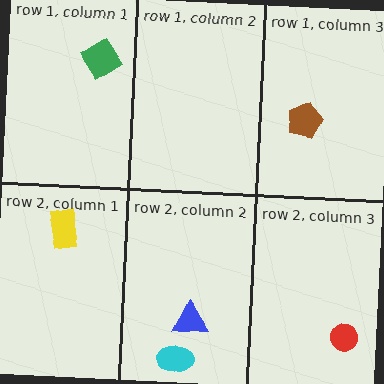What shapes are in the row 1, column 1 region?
The green diamond.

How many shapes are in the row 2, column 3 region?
1.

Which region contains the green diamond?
The row 1, column 1 region.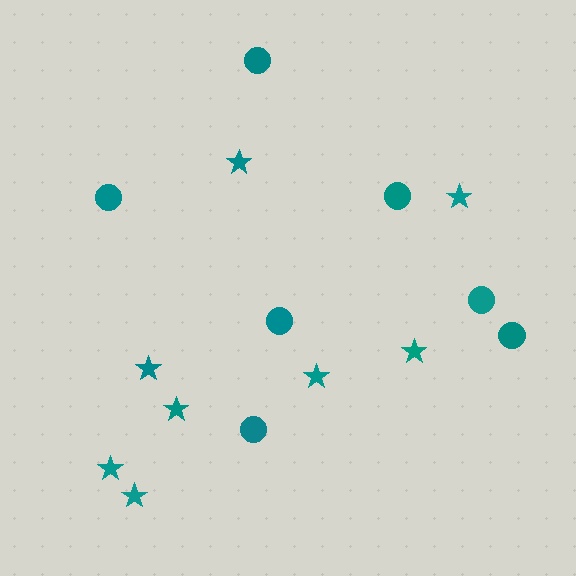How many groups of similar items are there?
There are 2 groups: one group of circles (7) and one group of stars (8).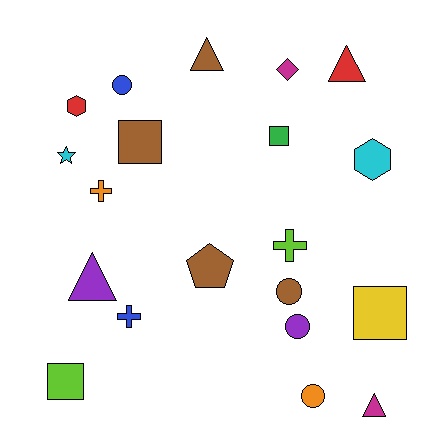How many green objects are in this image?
There is 1 green object.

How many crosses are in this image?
There are 3 crosses.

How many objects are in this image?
There are 20 objects.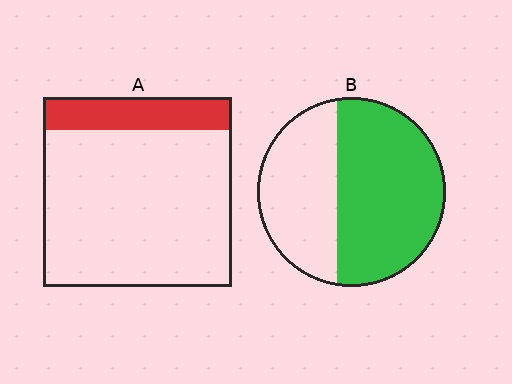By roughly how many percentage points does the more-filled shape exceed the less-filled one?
By roughly 40 percentage points (B over A).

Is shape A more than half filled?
No.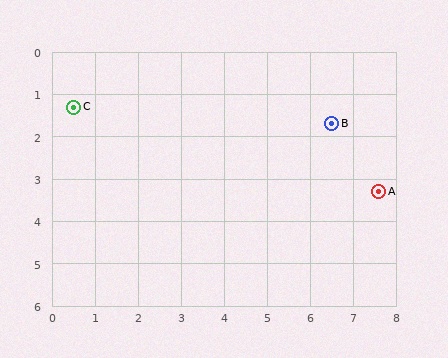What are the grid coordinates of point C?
Point C is at approximately (0.5, 1.3).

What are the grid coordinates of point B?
Point B is at approximately (6.5, 1.7).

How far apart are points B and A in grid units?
Points B and A are about 1.9 grid units apart.